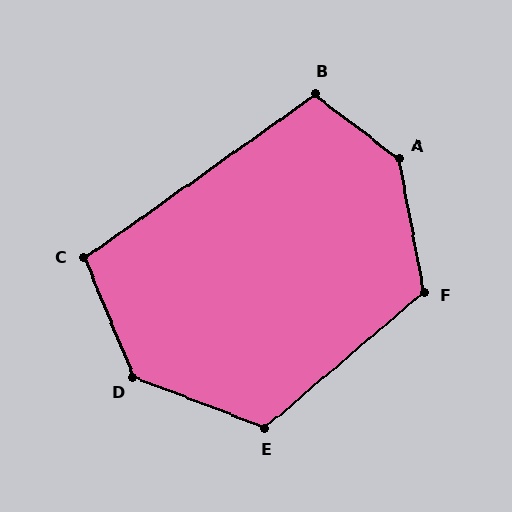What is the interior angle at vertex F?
Approximately 119 degrees (obtuse).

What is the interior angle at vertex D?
Approximately 134 degrees (obtuse).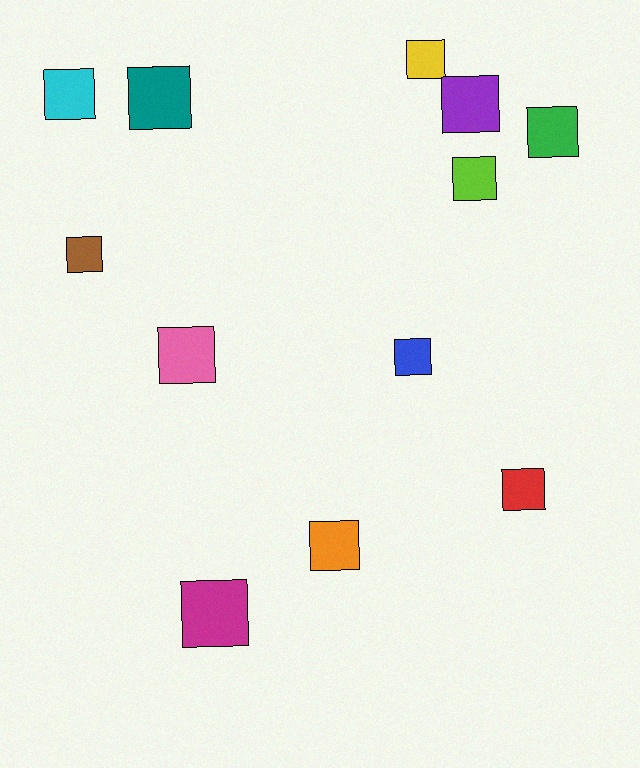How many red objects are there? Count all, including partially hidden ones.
There is 1 red object.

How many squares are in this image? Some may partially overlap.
There are 12 squares.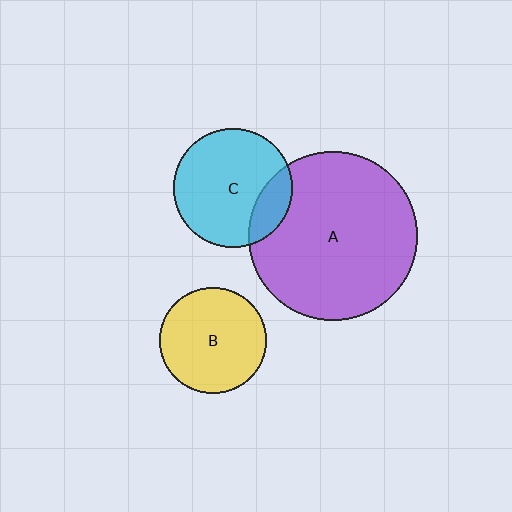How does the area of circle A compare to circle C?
Approximately 2.0 times.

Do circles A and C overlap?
Yes.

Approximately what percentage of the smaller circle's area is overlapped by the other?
Approximately 20%.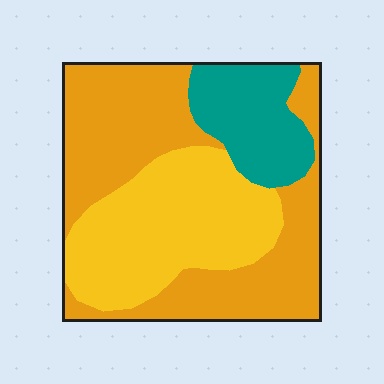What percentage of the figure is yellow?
Yellow covers around 35% of the figure.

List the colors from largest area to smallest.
From largest to smallest: orange, yellow, teal.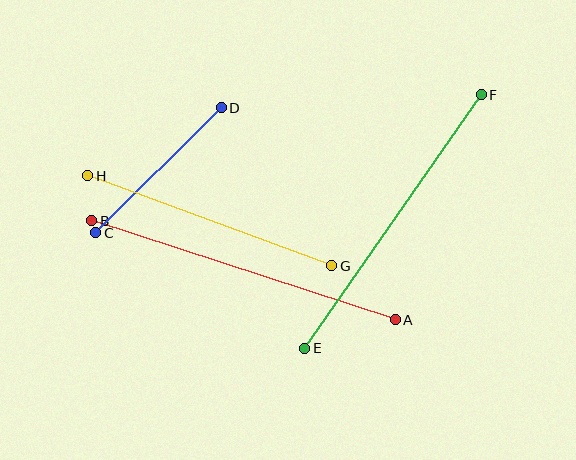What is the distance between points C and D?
The distance is approximately 177 pixels.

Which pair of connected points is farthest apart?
Points A and B are farthest apart.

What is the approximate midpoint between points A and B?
The midpoint is at approximately (244, 270) pixels.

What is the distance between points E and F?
The distance is approximately 309 pixels.